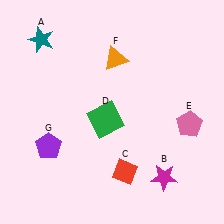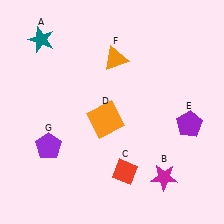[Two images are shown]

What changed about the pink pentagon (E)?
In Image 1, E is pink. In Image 2, it changed to purple.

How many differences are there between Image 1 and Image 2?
There are 2 differences between the two images.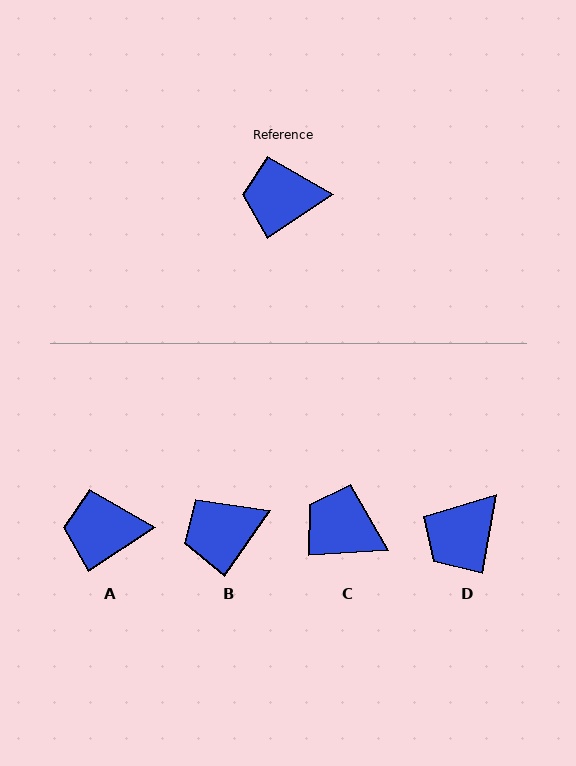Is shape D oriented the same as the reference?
No, it is off by about 47 degrees.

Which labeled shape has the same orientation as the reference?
A.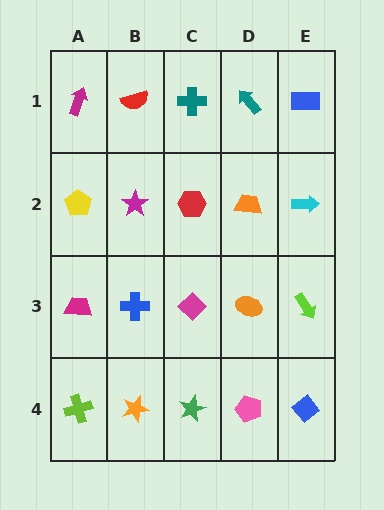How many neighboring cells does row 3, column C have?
4.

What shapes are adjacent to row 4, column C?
A magenta diamond (row 3, column C), an orange star (row 4, column B), a pink pentagon (row 4, column D).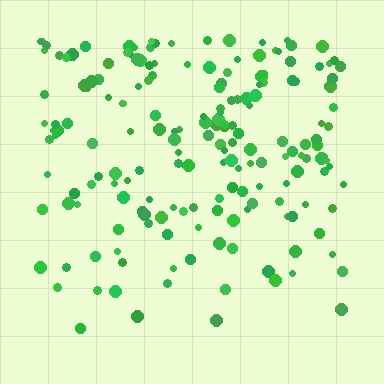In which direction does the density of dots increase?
From bottom to top, with the top side densest.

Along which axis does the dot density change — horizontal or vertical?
Vertical.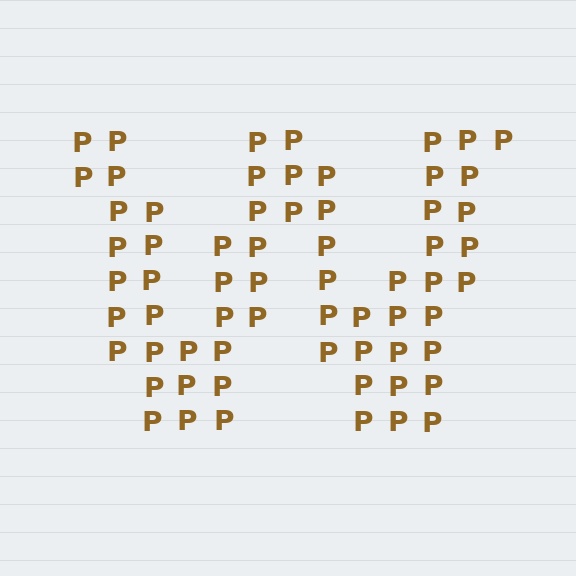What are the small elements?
The small elements are letter P's.